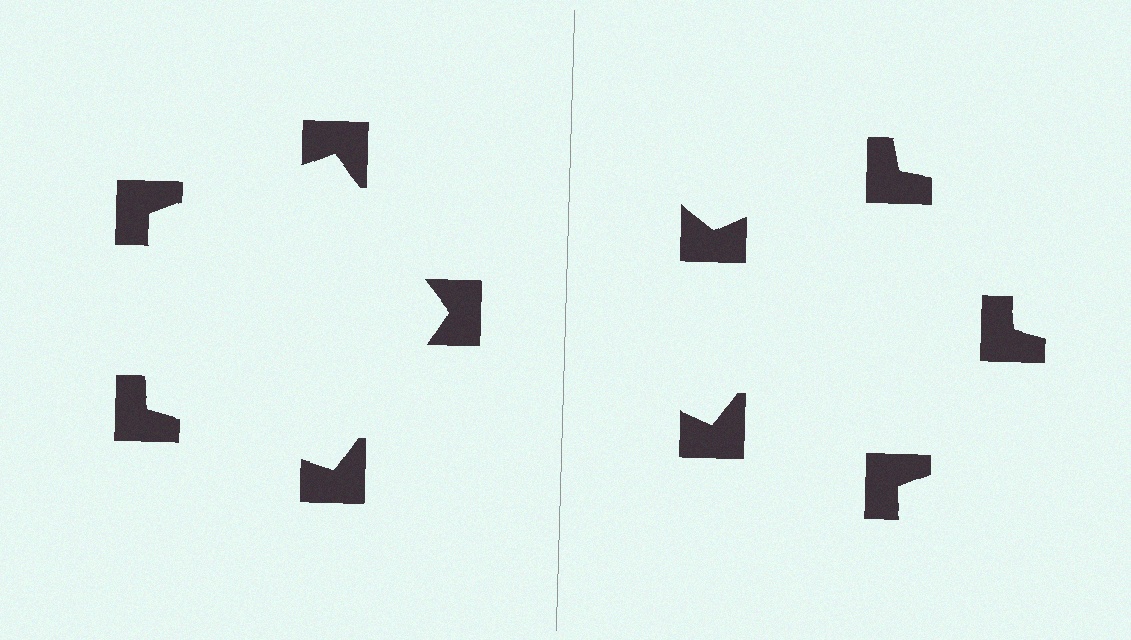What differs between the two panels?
The notched squares are positioned identically on both sides; only the wedge orientations differ. On the left they align to a pentagon; on the right they are misaligned.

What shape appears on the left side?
An illusory pentagon.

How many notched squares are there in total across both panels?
10 — 5 on each side.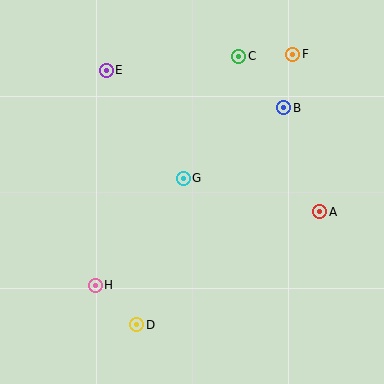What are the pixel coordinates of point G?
Point G is at (183, 178).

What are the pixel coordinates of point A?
Point A is at (320, 212).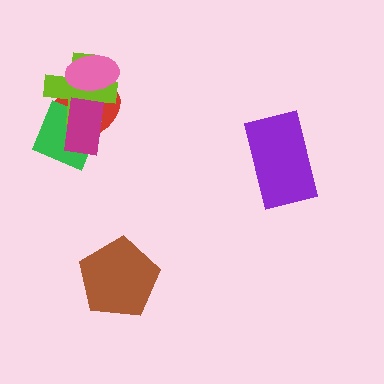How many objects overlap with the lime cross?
4 objects overlap with the lime cross.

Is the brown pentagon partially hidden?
No, no other shape covers it.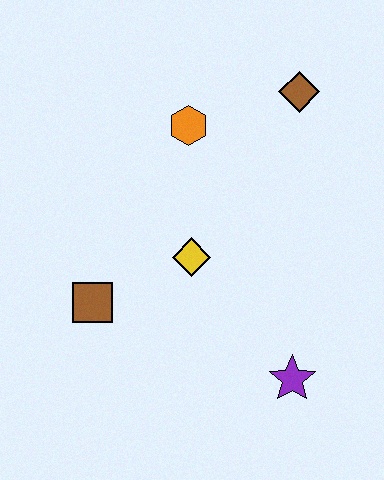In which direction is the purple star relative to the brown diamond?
The purple star is below the brown diamond.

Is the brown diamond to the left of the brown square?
No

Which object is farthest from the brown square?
The brown diamond is farthest from the brown square.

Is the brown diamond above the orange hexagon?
Yes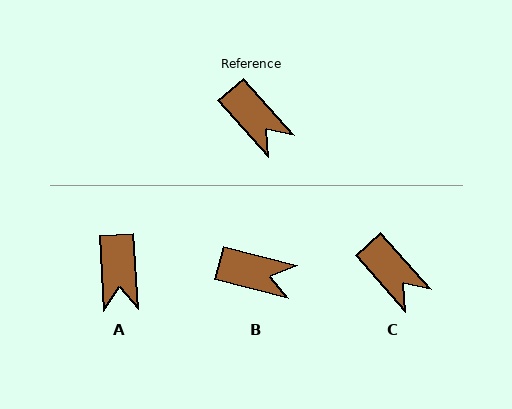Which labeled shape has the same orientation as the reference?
C.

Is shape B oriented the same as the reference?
No, it is off by about 34 degrees.